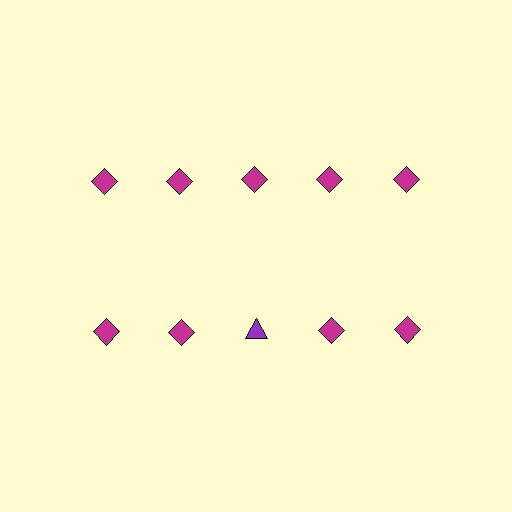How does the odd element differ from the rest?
It differs in both color (purple instead of magenta) and shape (triangle instead of diamond).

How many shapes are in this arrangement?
There are 10 shapes arranged in a grid pattern.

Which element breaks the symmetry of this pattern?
The purple triangle in the second row, center column breaks the symmetry. All other shapes are magenta diamonds.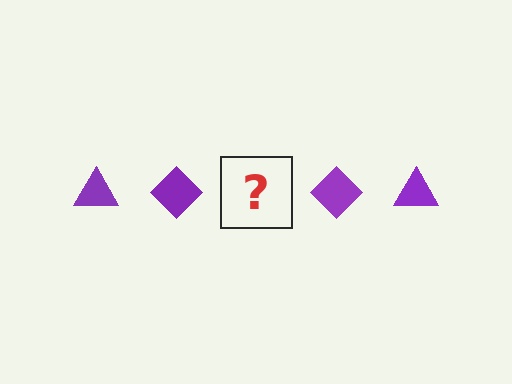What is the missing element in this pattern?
The missing element is a purple triangle.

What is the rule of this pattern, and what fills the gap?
The rule is that the pattern cycles through triangle, diamond shapes in purple. The gap should be filled with a purple triangle.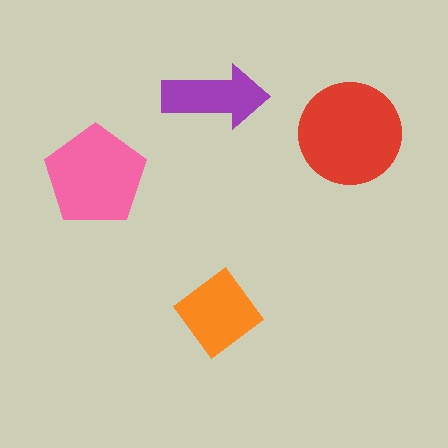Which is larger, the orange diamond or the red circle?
The red circle.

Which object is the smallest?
The purple arrow.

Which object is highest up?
The purple arrow is topmost.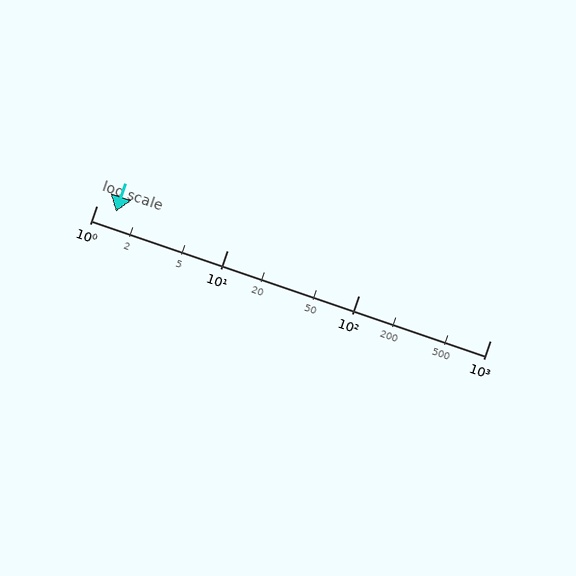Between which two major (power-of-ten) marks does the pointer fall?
The pointer is between 1 and 10.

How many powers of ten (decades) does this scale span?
The scale spans 3 decades, from 1 to 1000.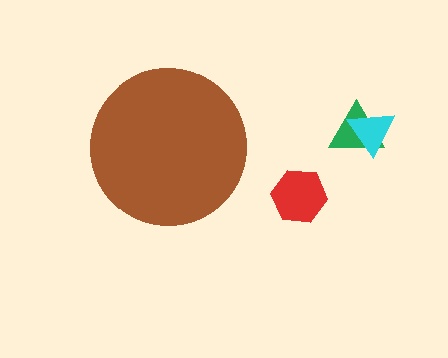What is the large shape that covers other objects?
A brown circle.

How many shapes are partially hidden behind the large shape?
0 shapes are partially hidden.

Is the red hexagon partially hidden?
No, the red hexagon is fully visible.